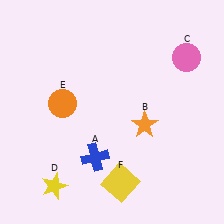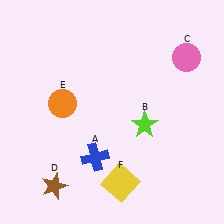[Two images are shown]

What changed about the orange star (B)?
In Image 1, B is orange. In Image 2, it changed to lime.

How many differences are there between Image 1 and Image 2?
There are 2 differences between the two images.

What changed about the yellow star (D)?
In Image 1, D is yellow. In Image 2, it changed to brown.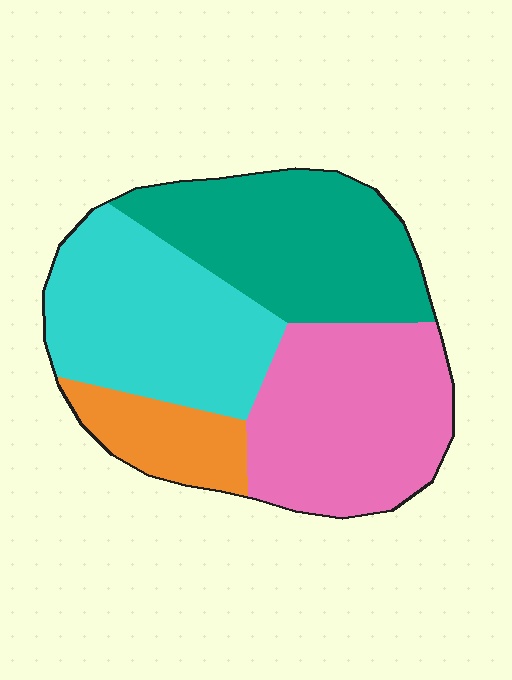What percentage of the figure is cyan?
Cyan covers 29% of the figure.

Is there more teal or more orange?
Teal.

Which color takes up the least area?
Orange, at roughly 10%.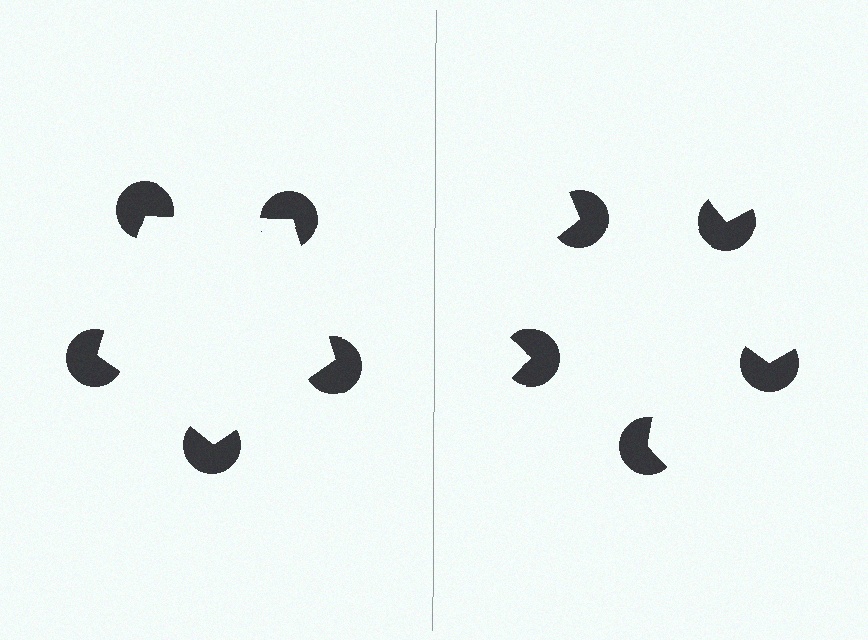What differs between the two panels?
The pac-man discs are positioned identically on both sides; only the wedge orientations differ. On the left they align to a pentagon; on the right they are misaligned.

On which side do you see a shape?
An illusory pentagon appears on the left side. On the right side the wedge cuts are rotated, so no coherent shape forms.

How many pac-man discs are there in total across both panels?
10 — 5 on each side.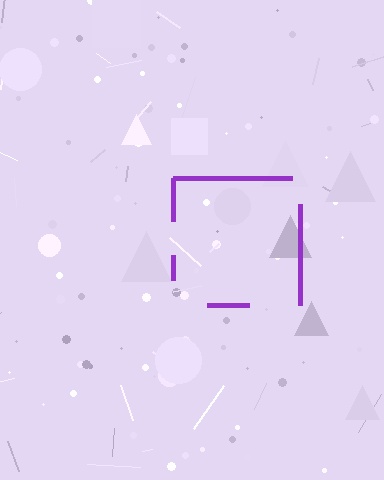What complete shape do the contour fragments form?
The contour fragments form a square.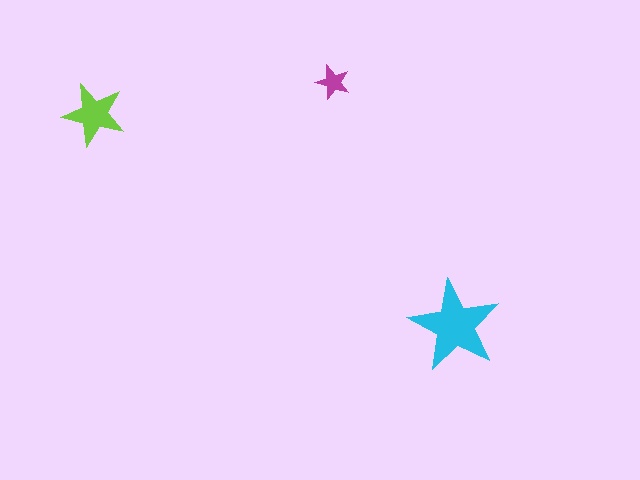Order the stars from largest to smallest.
the cyan one, the lime one, the magenta one.